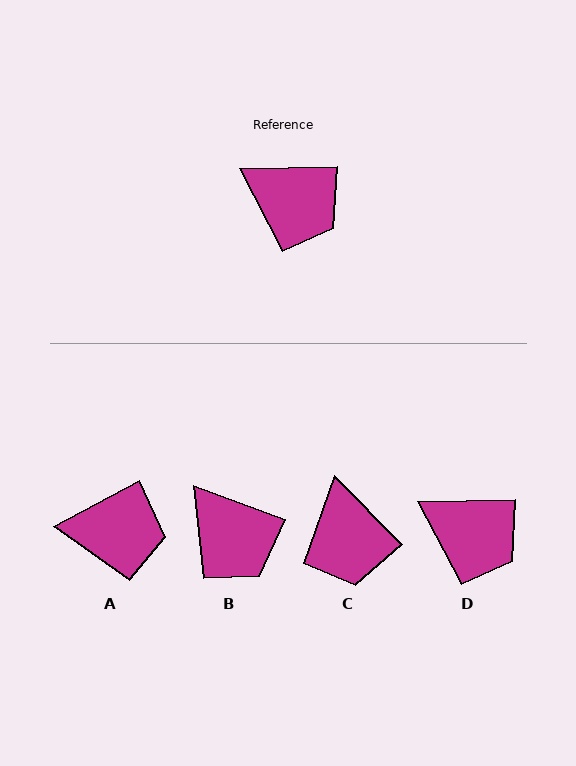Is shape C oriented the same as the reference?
No, it is off by about 47 degrees.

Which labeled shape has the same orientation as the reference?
D.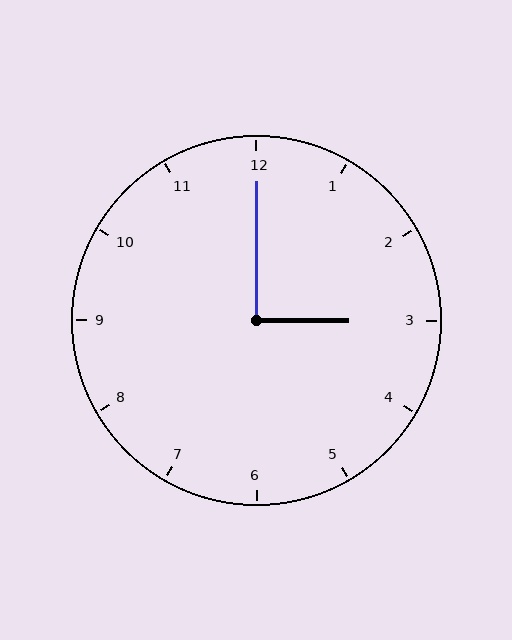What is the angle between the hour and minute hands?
Approximately 90 degrees.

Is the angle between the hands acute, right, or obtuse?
It is right.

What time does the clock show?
3:00.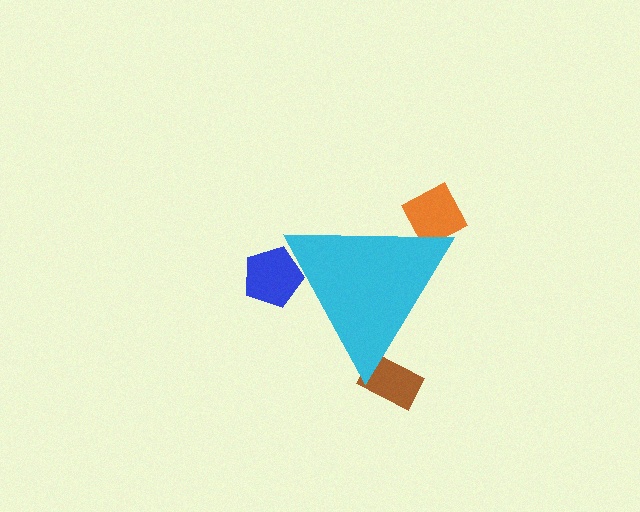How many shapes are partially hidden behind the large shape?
3 shapes are partially hidden.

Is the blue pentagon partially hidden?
Yes, the blue pentagon is partially hidden behind the cyan triangle.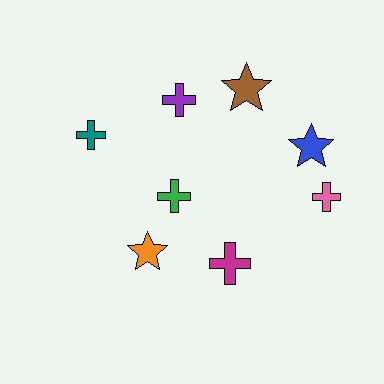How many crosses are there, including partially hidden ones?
There are 5 crosses.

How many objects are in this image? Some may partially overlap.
There are 8 objects.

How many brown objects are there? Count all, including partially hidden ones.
There is 1 brown object.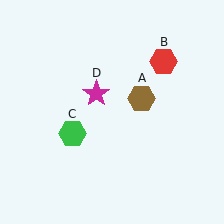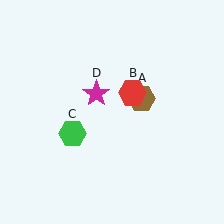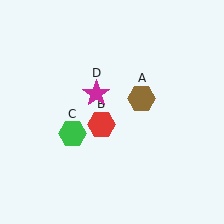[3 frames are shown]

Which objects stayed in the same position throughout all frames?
Brown hexagon (object A) and green hexagon (object C) and magenta star (object D) remained stationary.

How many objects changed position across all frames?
1 object changed position: red hexagon (object B).